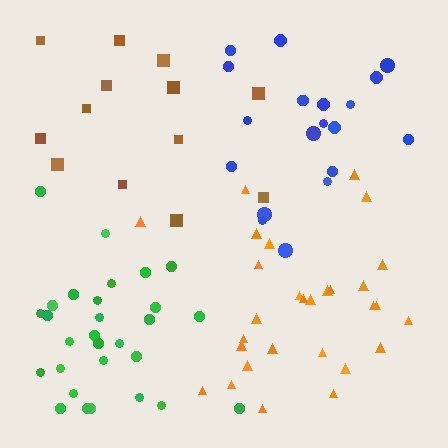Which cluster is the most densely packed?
Green.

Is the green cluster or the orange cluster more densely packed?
Green.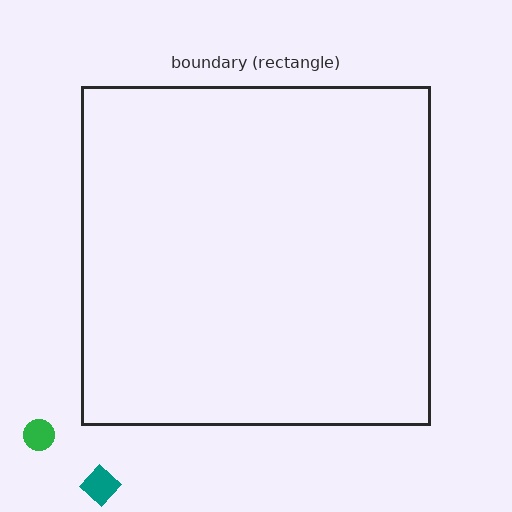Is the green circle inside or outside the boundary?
Outside.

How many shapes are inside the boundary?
0 inside, 2 outside.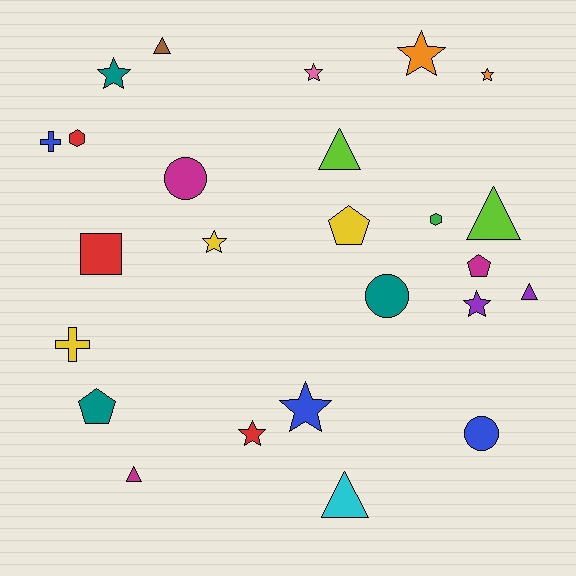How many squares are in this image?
There is 1 square.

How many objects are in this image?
There are 25 objects.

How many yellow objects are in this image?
There are 3 yellow objects.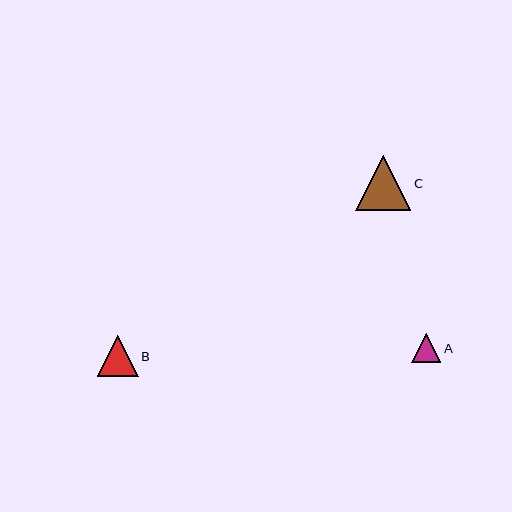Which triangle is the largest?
Triangle C is the largest with a size of approximately 55 pixels.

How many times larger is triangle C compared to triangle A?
Triangle C is approximately 1.9 times the size of triangle A.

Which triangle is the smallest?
Triangle A is the smallest with a size of approximately 29 pixels.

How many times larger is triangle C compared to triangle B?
Triangle C is approximately 1.3 times the size of triangle B.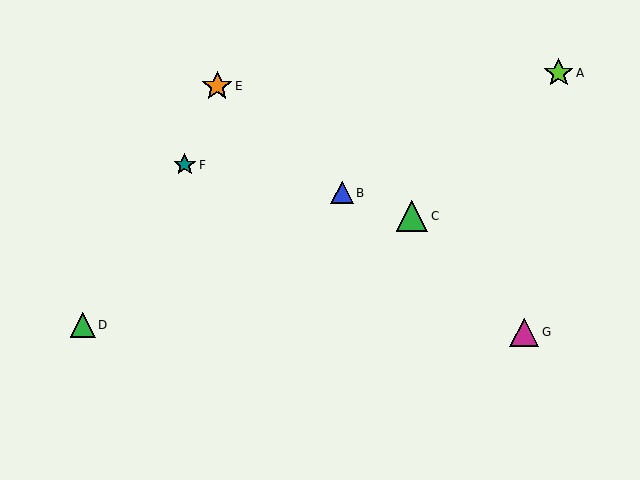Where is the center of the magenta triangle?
The center of the magenta triangle is at (524, 332).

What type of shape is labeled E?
Shape E is an orange star.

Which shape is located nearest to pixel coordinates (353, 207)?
The blue triangle (labeled B) at (342, 193) is nearest to that location.